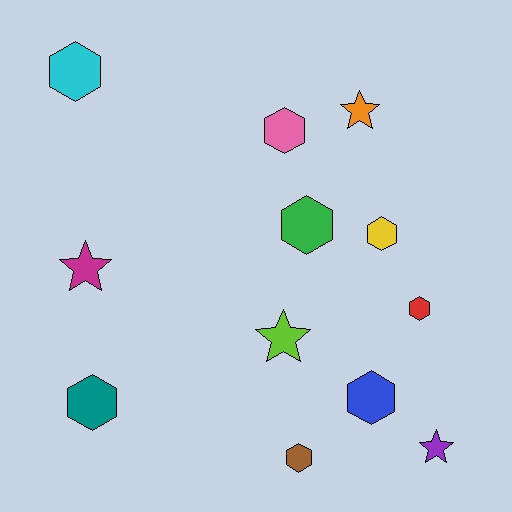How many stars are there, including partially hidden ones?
There are 4 stars.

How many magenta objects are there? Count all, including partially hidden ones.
There is 1 magenta object.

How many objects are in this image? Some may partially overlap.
There are 12 objects.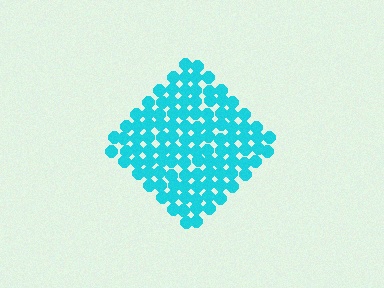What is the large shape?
The large shape is a diamond.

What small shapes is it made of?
It is made of small circles.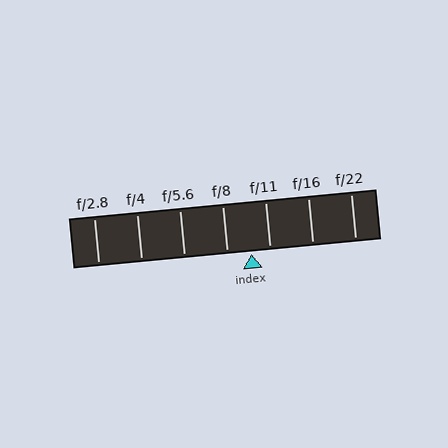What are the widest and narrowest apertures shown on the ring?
The widest aperture shown is f/2.8 and the narrowest is f/22.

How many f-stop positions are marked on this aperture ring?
There are 7 f-stop positions marked.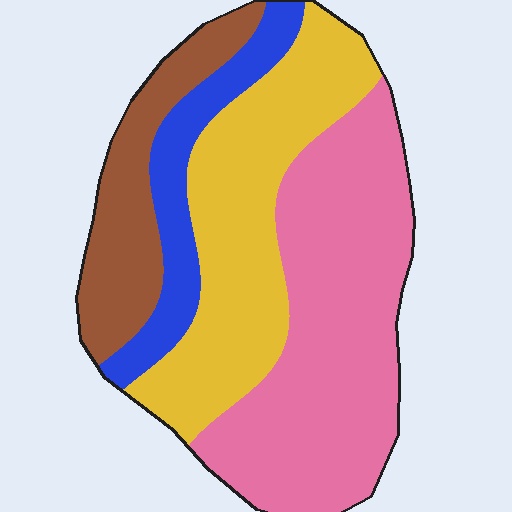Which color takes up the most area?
Pink, at roughly 40%.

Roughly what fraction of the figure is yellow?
Yellow covers 31% of the figure.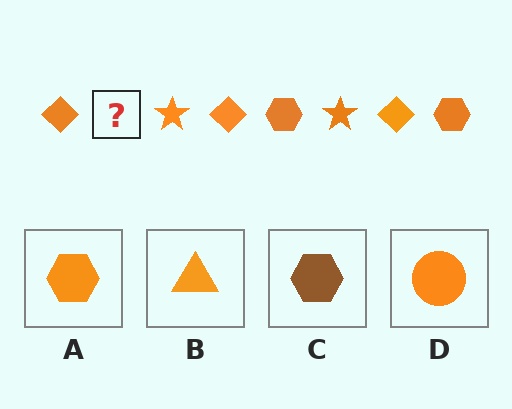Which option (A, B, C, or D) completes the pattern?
A.